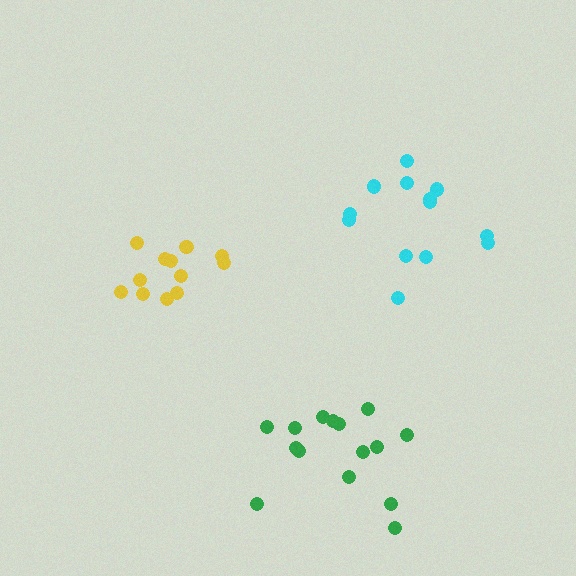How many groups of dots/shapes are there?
There are 3 groups.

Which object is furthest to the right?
The cyan cluster is rightmost.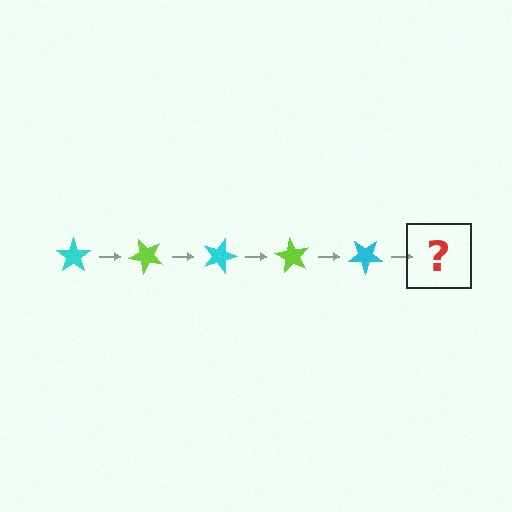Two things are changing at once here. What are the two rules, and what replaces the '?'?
The two rules are that it rotates 45 degrees each step and the color cycles through cyan and lime. The '?' should be a lime star, rotated 225 degrees from the start.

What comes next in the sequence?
The next element should be a lime star, rotated 225 degrees from the start.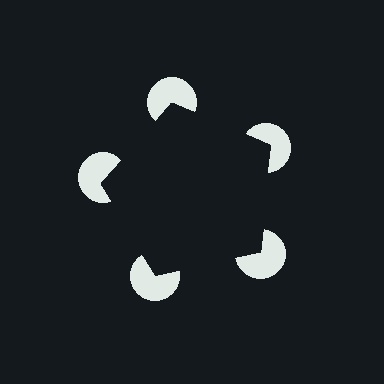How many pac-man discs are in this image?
There are 5 — one at each vertex of the illusory pentagon.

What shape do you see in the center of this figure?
An illusory pentagon — its edges are inferred from the aligned wedge cuts in the pac-man discs, not physically drawn.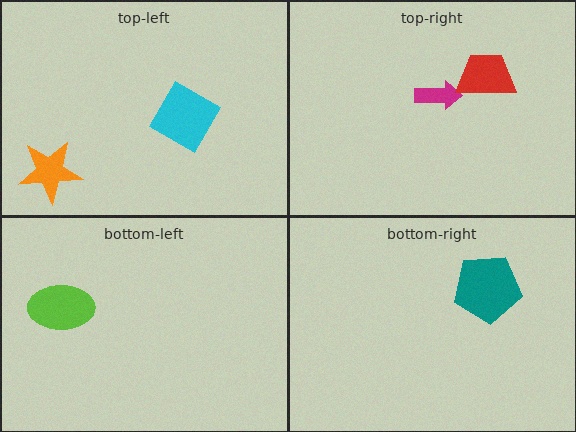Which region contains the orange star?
The top-left region.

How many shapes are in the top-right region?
2.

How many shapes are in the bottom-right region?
1.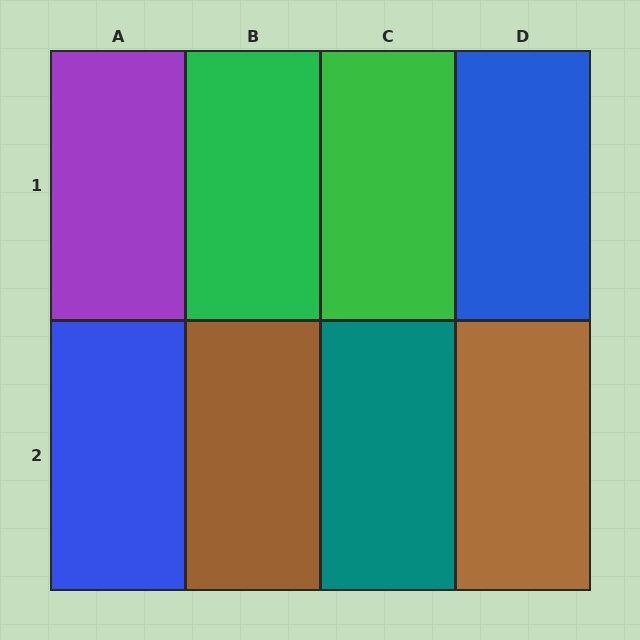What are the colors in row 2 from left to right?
Blue, brown, teal, brown.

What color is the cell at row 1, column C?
Green.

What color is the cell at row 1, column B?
Green.